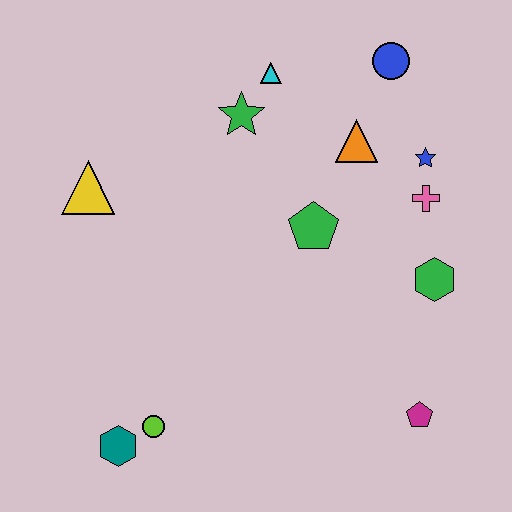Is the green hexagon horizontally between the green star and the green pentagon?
No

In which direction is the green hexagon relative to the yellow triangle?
The green hexagon is to the right of the yellow triangle.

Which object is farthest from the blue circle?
The teal hexagon is farthest from the blue circle.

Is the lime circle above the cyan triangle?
No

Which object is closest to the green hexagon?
The pink cross is closest to the green hexagon.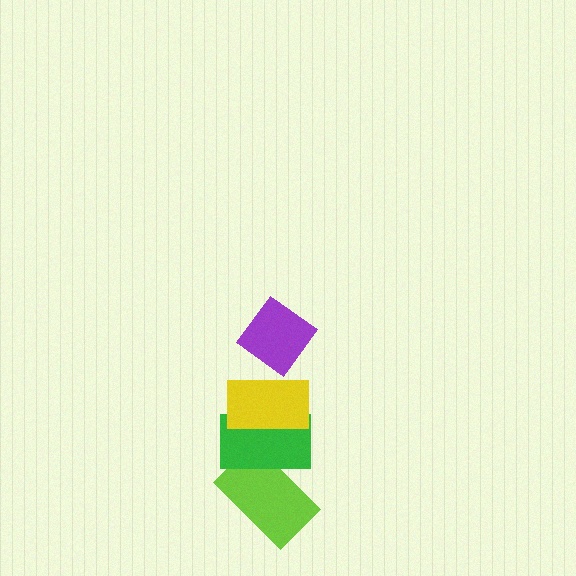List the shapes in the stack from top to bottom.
From top to bottom: the purple diamond, the yellow rectangle, the green rectangle, the lime rectangle.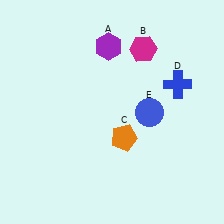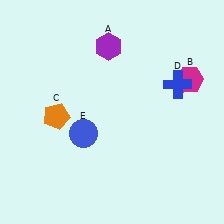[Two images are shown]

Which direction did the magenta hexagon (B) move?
The magenta hexagon (B) moved right.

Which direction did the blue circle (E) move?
The blue circle (E) moved left.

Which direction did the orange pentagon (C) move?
The orange pentagon (C) moved left.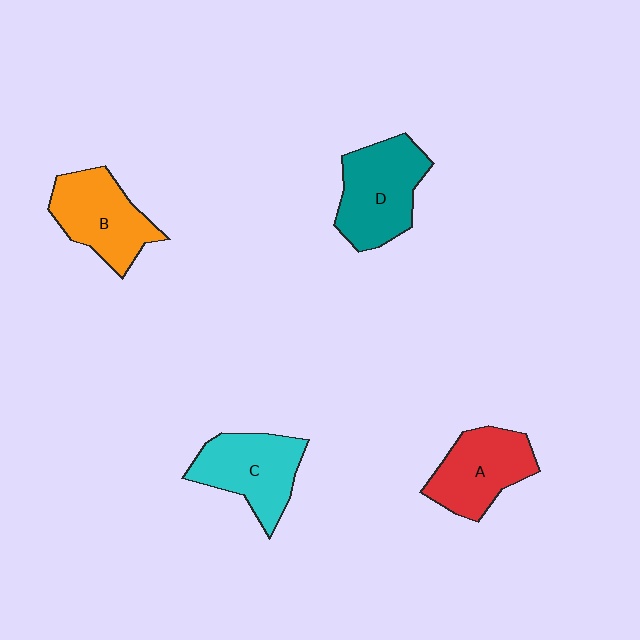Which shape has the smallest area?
Shape A (red).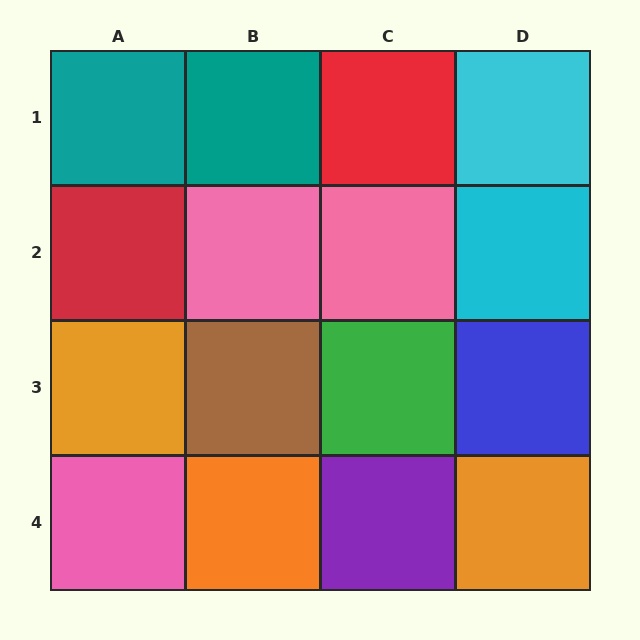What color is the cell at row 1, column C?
Red.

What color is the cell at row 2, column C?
Pink.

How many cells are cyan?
2 cells are cyan.